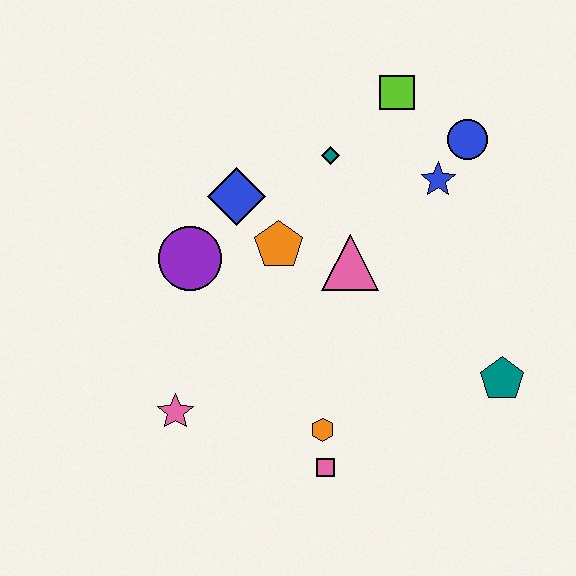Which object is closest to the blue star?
The blue circle is closest to the blue star.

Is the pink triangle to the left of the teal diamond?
No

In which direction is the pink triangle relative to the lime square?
The pink triangle is below the lime square.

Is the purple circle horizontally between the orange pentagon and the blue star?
No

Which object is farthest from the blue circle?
The pink star is farthest from the blue circle.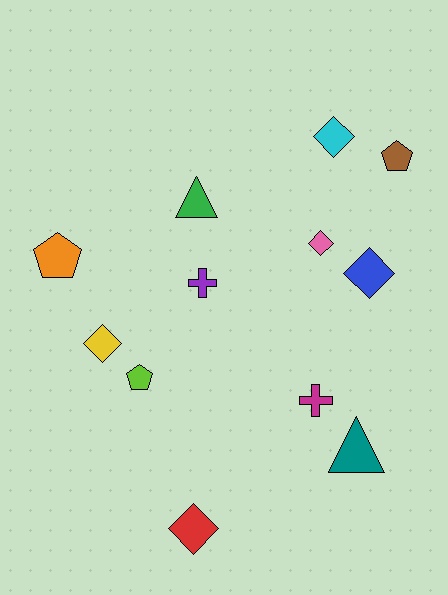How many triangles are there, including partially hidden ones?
There are 2 triangles.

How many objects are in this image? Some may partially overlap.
There are 12 objects.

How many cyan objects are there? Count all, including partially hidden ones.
There is 1 cyan object.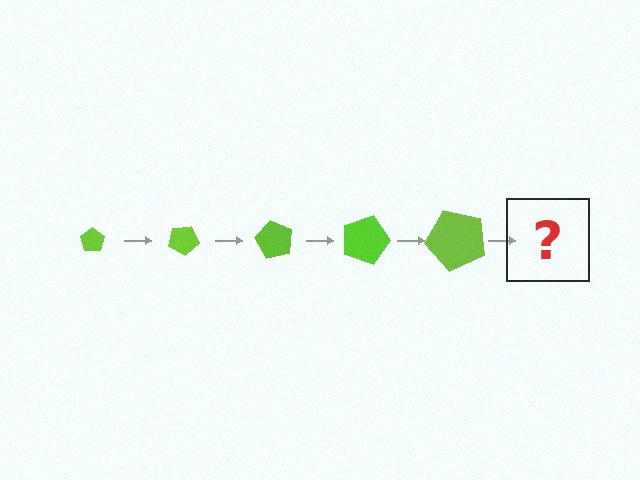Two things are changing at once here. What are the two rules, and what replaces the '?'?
The two rules are that the pentagon grows larger each step and it rotates 30 degrees each step. The '?' should be a pentagon, larger than the previous one and rotated 150 degrees from the start.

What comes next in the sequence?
The next element should be a pentagon, larger than the previous one and rotated 150 degrees from the start.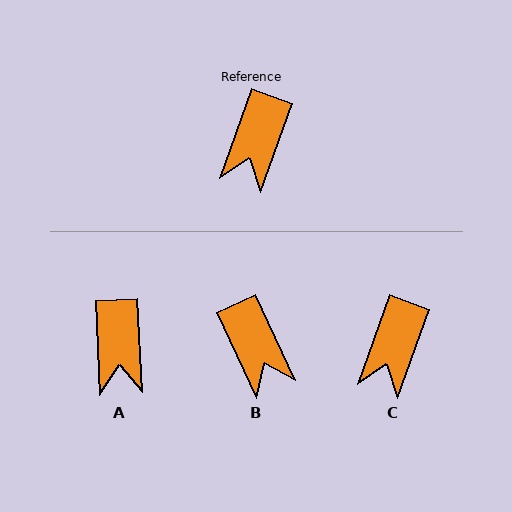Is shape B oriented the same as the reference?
No, it is off by about 45 degrees.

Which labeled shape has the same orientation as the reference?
C.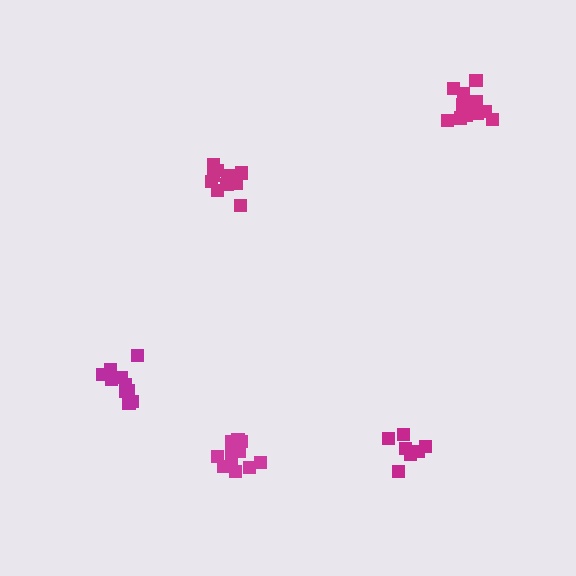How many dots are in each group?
Group 1: 13 dots, Group 2: 11 dots, Group 3: 7 dots, Group 4: 11 dots, Group 5: 10 dots (52 total).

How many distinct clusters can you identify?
There are 5 distinct clusters.